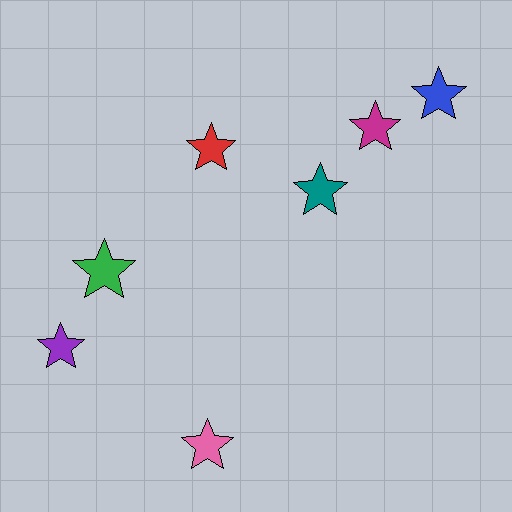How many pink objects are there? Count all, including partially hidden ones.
There is 1 pink object.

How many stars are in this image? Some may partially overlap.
There are 7 stars.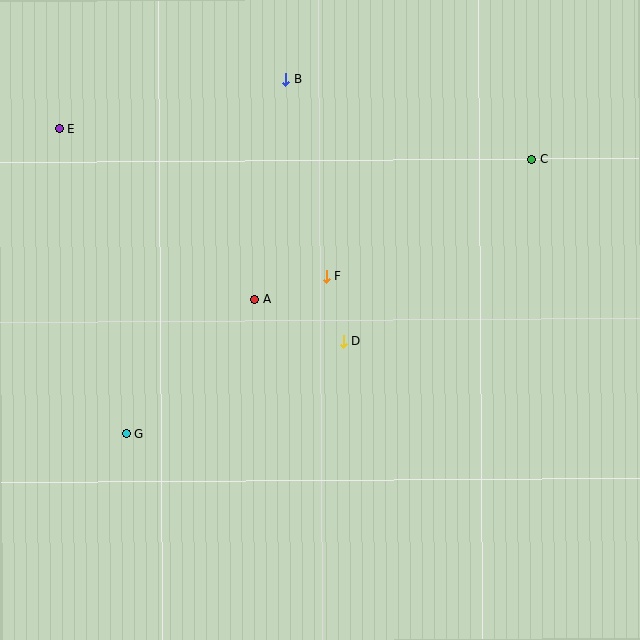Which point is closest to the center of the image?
Point D at (343, 341) is closest to the center.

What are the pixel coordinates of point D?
Point D is at (343, 341).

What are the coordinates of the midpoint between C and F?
The midpoint between C and F is at (429, 218).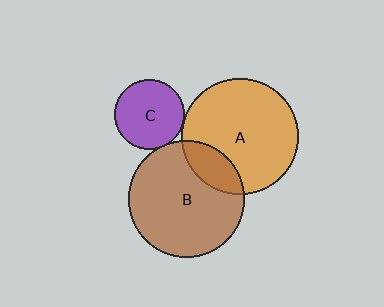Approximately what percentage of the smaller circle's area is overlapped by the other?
Approximately 20%.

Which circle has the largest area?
Circle A (orange).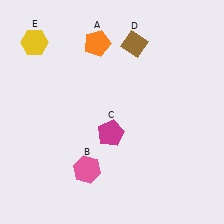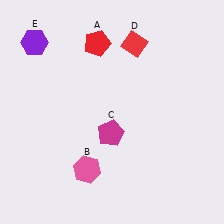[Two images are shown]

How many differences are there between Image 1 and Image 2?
There are 3 differences between the two images.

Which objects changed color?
A changed from orange to red. D changed from brown to red. E changed from yellow to purple.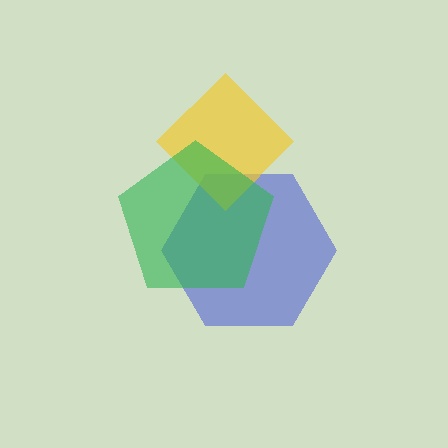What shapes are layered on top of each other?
The layered shapes are: a blue hexagon, a yellow diamond, a green pentagon.